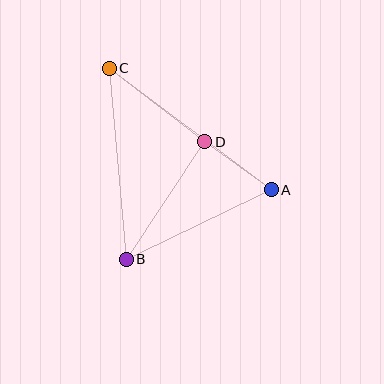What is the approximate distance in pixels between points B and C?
The distance between B and C is approximately 192 pixels.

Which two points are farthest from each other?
Points A and C are farthest from each other.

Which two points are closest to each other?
Points A and D are closest to each other.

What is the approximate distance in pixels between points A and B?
The distance between A and B is approximately 161 pixels.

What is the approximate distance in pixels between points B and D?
The distance between B and D is approximately 142 pixels.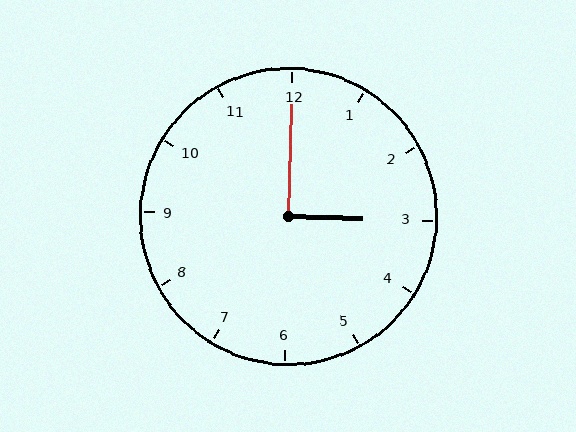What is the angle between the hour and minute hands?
Approximately 90 degrees.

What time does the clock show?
3:00.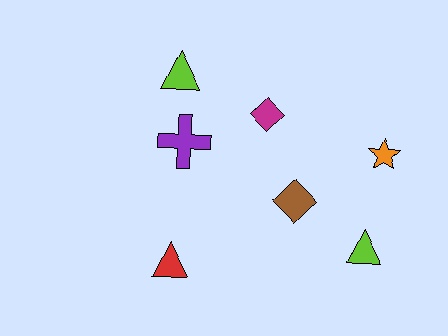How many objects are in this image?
There are 7 objects.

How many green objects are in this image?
There are no green objects.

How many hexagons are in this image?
There are no hexagons.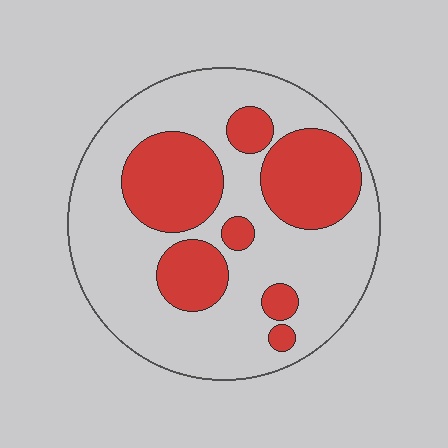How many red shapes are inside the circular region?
7.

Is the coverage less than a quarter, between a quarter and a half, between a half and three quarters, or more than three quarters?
Between a quarter and a half.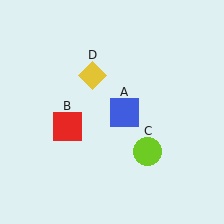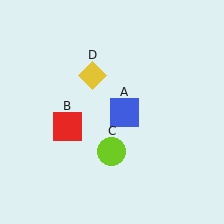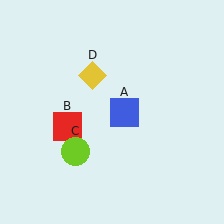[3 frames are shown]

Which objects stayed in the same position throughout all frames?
Blue square (object A) and red square (object B) and yellow diamond (object D) remained stationary.